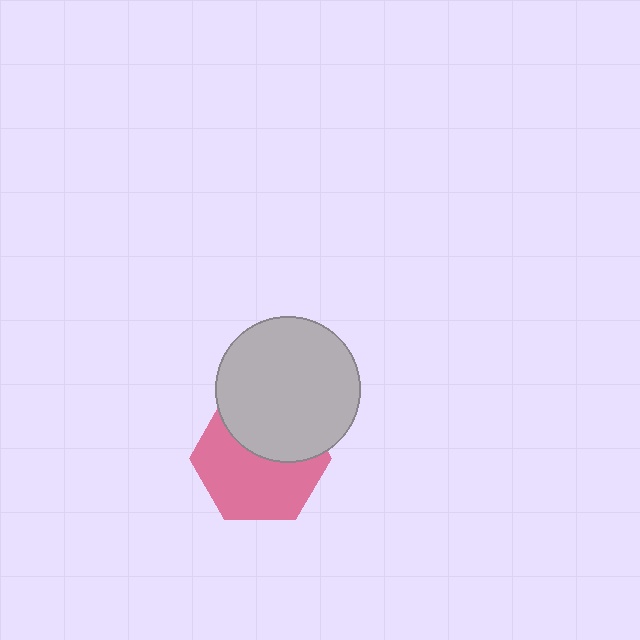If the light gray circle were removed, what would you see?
You would see the complete pink hexagon.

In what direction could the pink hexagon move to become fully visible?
The pink hexagon could move down. That would shift it out from behind the light gray circle entirely.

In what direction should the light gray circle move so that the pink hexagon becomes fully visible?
The light gray circle should move up. That is the shortest direction to clear the overlap and leave the pink hexagon fully visible.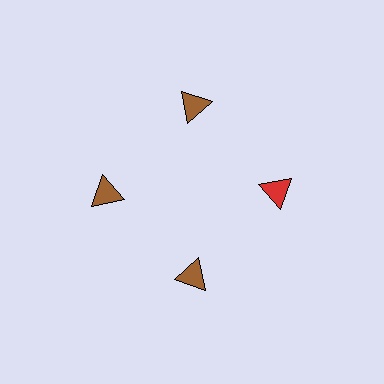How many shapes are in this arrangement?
There are 4 shapes arranged in a ring pattern.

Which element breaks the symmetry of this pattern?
The red triangle at roughly the 3 o'clock position breaks the symmetry. All other shapes are brown triangles.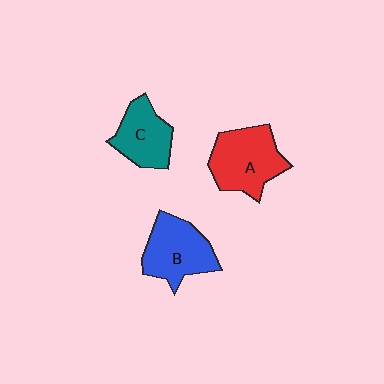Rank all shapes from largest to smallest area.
From largest to smallest: A (red), B (blue), C (teal).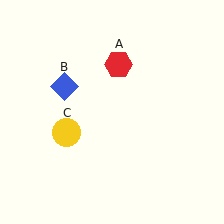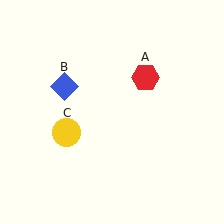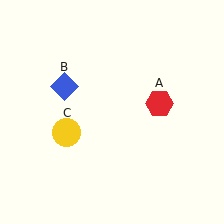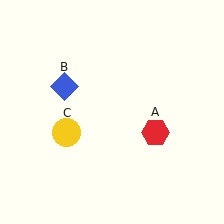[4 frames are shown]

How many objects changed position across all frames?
1 object changed position: red hexagon (object A).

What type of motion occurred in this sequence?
The red hexagon (object A) rotated clockwise around the center of the scene.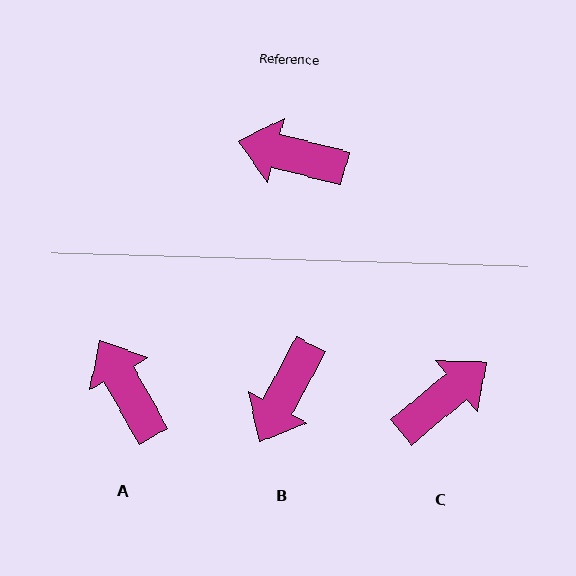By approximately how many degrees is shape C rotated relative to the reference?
Approximately 126 degrees clockwise.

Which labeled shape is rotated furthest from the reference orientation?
C, about 126 degrees away.